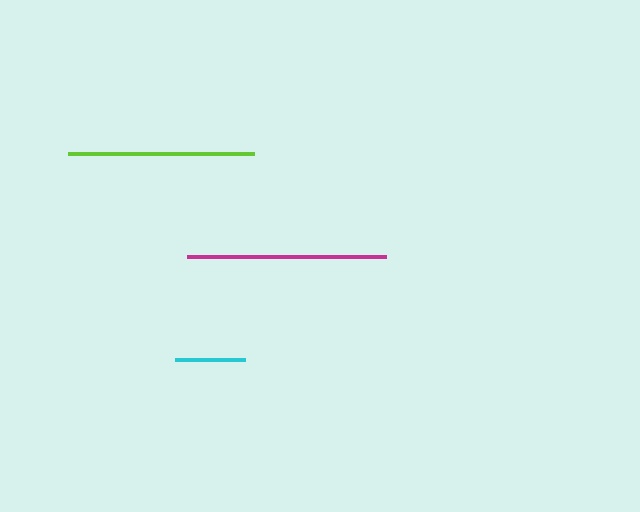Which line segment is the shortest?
The cyan line is the shortest at approximately 70 pixels.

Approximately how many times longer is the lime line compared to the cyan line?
The lime line is approximately 2.7 times the length of the cyan line.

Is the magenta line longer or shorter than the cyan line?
The magenta line is longer than the cyan line.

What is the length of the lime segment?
The lime segment is approximately 186 pixels long.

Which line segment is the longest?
The magenta line is the longest at approximately 199 pixels.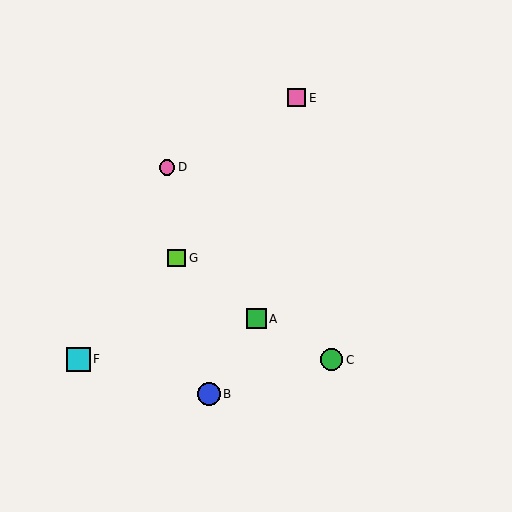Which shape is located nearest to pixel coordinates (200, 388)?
The blue circle (labeled B) at (209, 394) is nearest to that location.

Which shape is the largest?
The cyan square (labeled F) is the largest.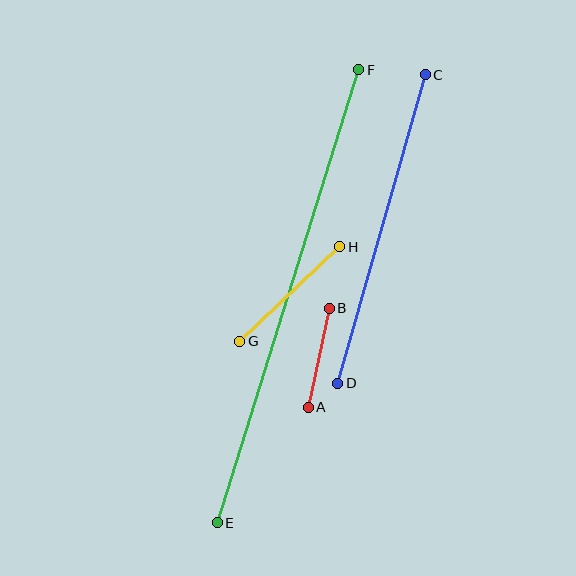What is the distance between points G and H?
The distance is approximately 138 pixels.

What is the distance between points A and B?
The distance is approximately 101 pixels.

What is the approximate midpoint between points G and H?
The midpoint is at approximately (290, 294) pixels.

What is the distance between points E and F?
The distance is approximately 474 pixels.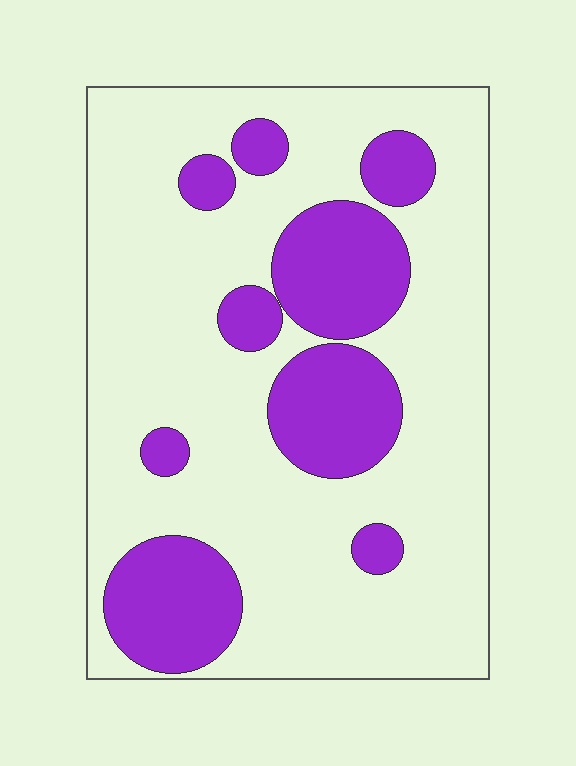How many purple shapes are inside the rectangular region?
9.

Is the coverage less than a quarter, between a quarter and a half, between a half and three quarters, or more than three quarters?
Between a quarter and a half.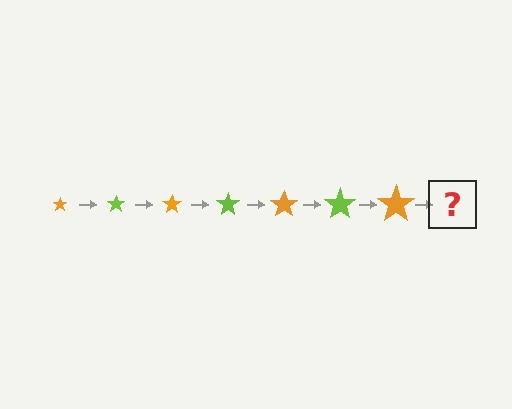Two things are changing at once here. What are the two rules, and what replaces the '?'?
The two rules are that the star grows larger each step and the color cycles through orange and lime. The '?' should be a lime star, larger than the previous one.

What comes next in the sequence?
The next element should be a lime star, larger than the previous one.